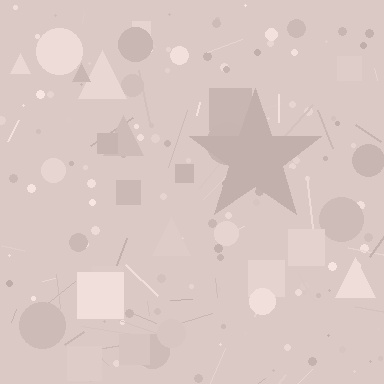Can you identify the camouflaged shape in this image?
The camouflaged shape is a star.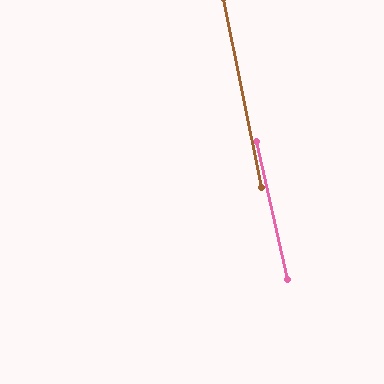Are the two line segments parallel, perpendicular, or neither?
Parallel — their directions differ by only 1.4°.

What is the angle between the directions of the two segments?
Approximately 1 degree.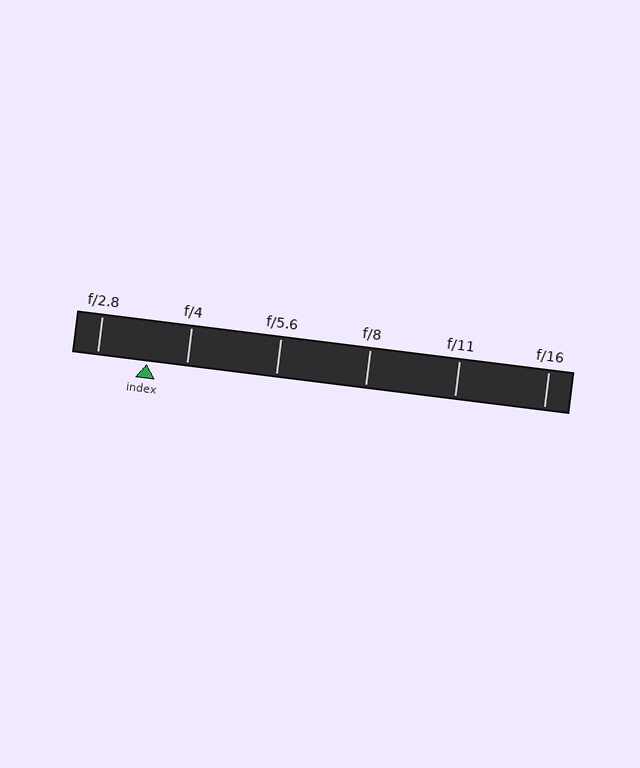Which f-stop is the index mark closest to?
The index mark is closest to f/4.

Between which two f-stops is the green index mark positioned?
The index mark is between f/2.8 and f/4.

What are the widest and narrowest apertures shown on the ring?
The widest aperture shown is f/2.8 and the narrowest is f/16.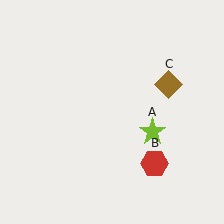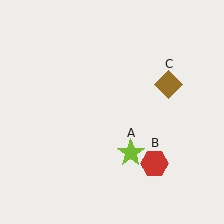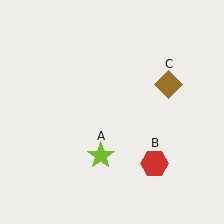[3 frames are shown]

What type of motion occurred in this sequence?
The lime star (object A) rotated clockwise around the center of the scene.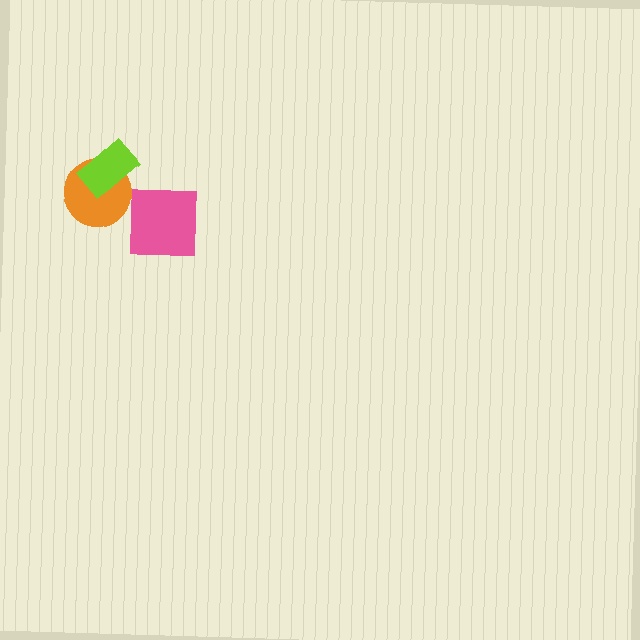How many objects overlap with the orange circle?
1 object overlaps with the orange circle.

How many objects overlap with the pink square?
0 objects overlap with the pink square.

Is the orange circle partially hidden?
Yes, it is partially covered by another shape.